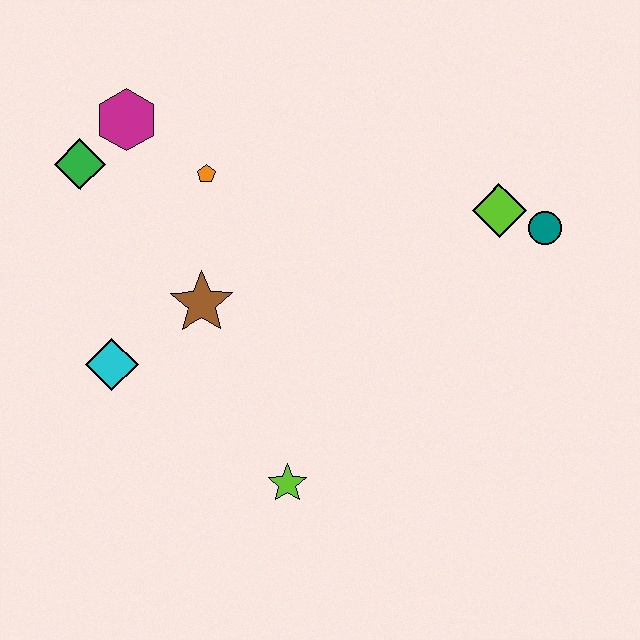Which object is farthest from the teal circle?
The green diamond is farthest from the teal circle.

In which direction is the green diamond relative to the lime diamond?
The green diamond is to the left of the lime diamond.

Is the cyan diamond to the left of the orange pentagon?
Yes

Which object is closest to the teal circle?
The lime diamond is closest to the teal circle.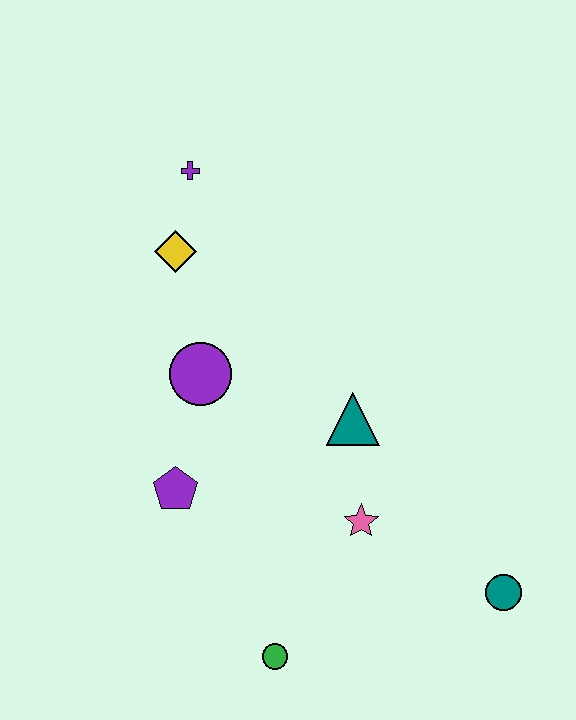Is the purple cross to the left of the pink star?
Yes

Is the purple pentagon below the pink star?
No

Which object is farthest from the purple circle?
The teal circle is farthest from the purple circle.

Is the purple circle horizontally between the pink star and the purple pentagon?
Yes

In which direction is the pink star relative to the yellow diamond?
The pink star is below the yellow diamond.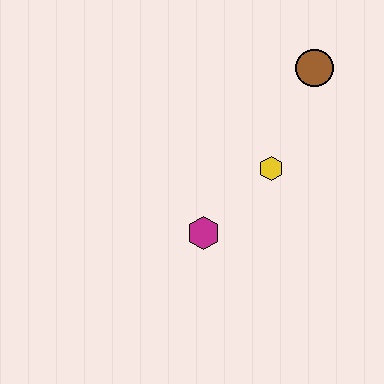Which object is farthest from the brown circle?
The magenta hexagon is farthest from the brown circle.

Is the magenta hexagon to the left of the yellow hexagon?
Yes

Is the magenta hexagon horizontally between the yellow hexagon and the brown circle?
No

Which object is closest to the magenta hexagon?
The yellow hexagon is closest to the magenta hexagon.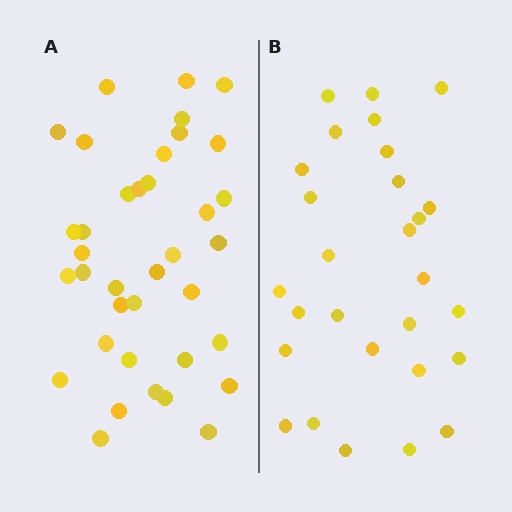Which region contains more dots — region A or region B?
Region A (the left region) has more dots.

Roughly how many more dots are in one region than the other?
Region A has roughly 8 or so more dots than region B.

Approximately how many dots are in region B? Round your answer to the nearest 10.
About 30 dots. (The exact count is 28, which rounds to 30.)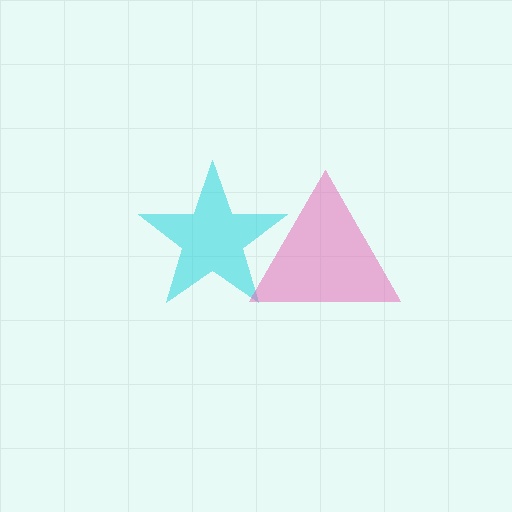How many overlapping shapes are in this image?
There are 2 overlapping shapes in the image.